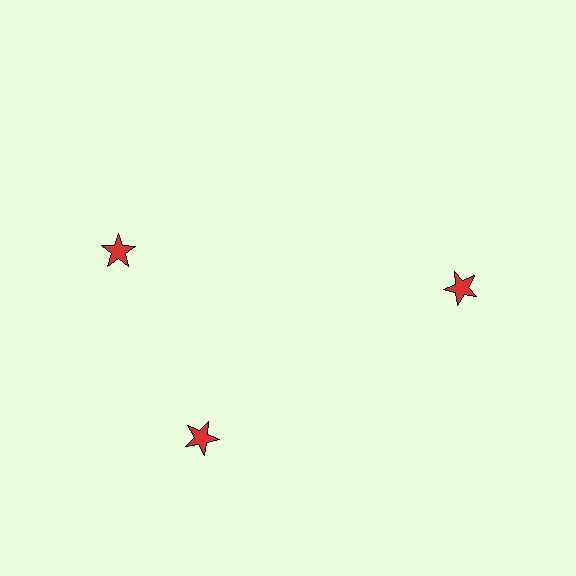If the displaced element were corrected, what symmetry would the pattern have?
It would have 3-fold rotational symmetry — the pattern would map onto itself every 120 degrees.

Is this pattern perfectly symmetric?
No. The 3 red stars are arranged in a ring, but one element near the 11 o'clock position is rotated out of alignment along the ring, breaking the 3-fold rotational symmetry.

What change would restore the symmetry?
The symmetry would be restored by rotating it back into even spacing with its neighbors so that all 3 stars sit at equal angles and equal distance from the center.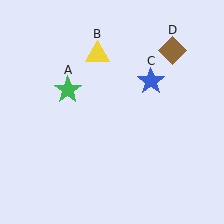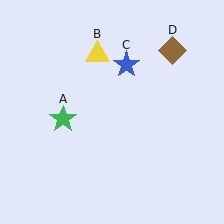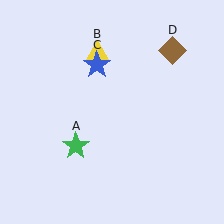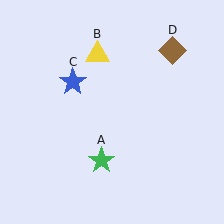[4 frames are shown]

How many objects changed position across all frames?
2 objects changed position: green star (object A), blue star (object C).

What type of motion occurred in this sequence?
The green star (object A), blue star (object C) rotated counterclockwise around the center of the scene.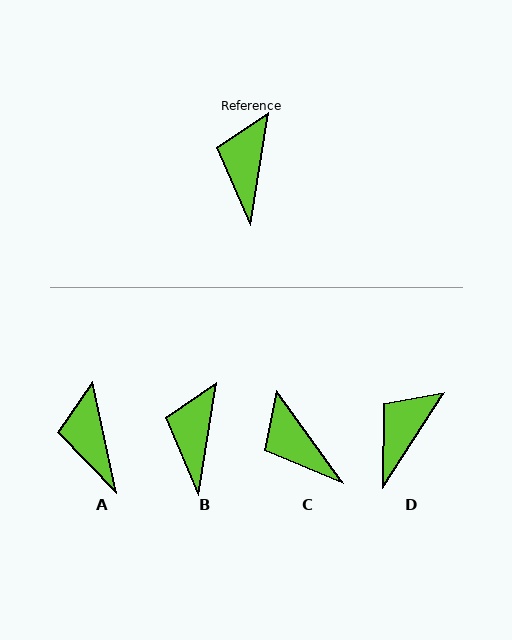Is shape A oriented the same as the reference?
No, it is off by about 21 degrees.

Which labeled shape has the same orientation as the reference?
B.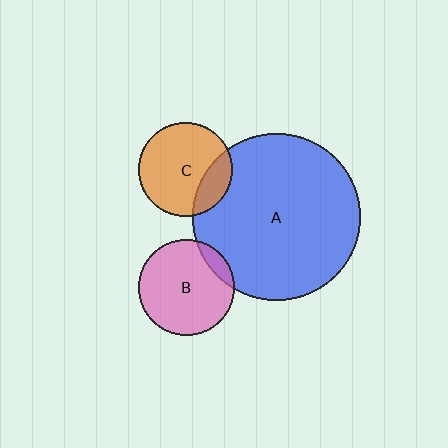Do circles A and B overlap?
Yes.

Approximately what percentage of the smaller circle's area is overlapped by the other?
Approximately 10%.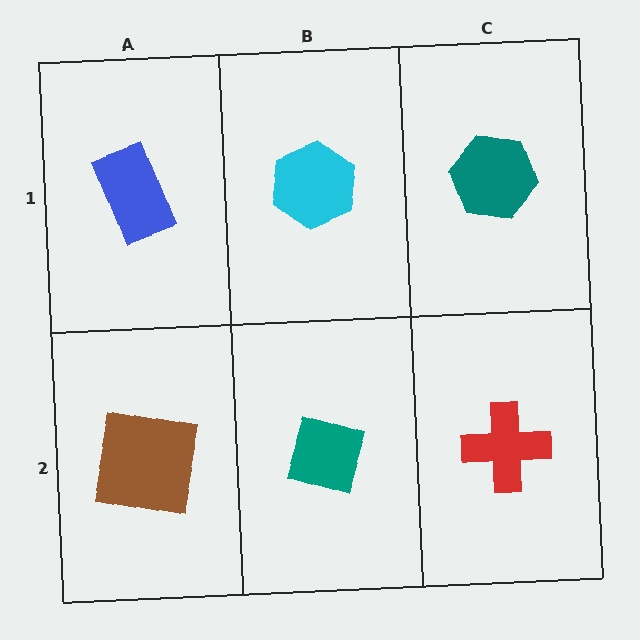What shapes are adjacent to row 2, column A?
A blue rectangle (row 1, column A), a teal diamond (row 2, column B).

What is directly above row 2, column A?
A blue rectangle.